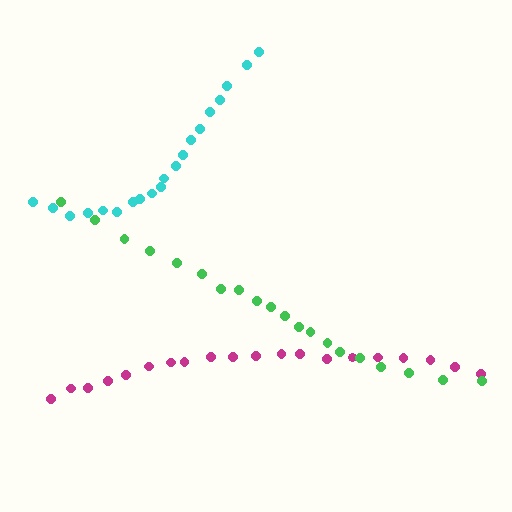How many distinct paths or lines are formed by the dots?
There are 3 distinct paths.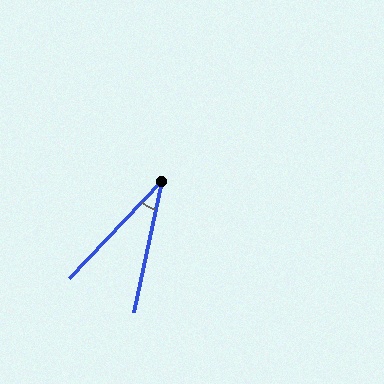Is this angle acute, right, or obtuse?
It is acute.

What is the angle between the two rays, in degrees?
Approximately 31 degrees.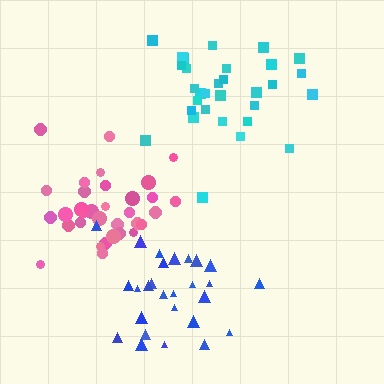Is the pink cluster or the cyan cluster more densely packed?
Pink.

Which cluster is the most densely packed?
Pink.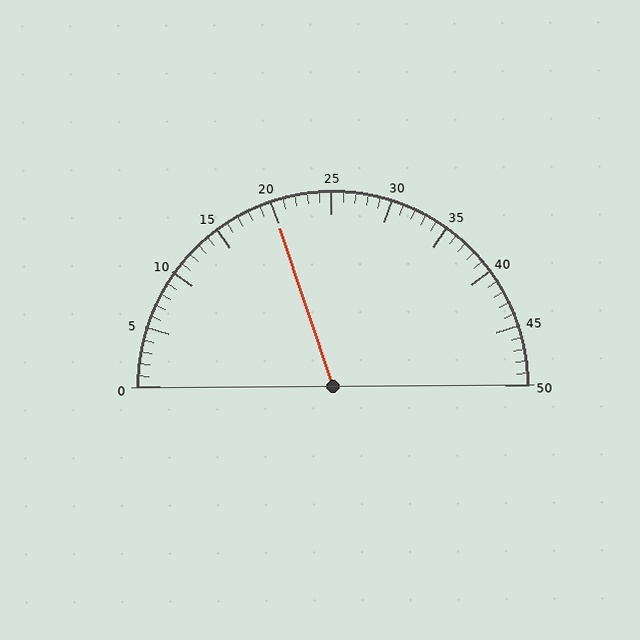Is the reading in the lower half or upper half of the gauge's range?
The reading is in the lower half of the range (0 to 50).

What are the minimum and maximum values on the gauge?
The gauge ranges from 0 to 50.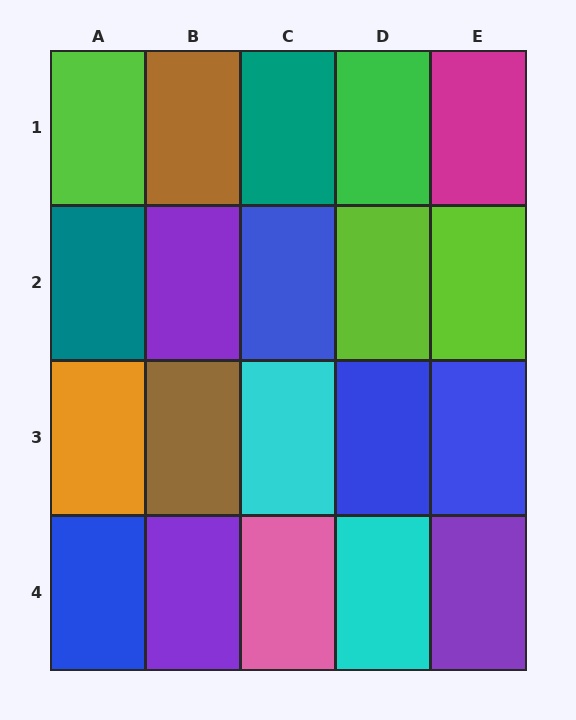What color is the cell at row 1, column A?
Lime.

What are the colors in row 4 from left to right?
Blue, purple, pink, cyan, purple.